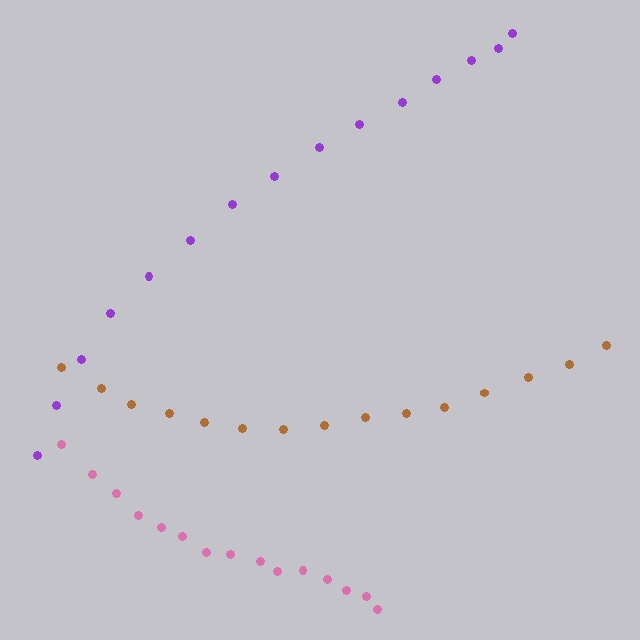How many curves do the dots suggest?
There are 3 distinct paths.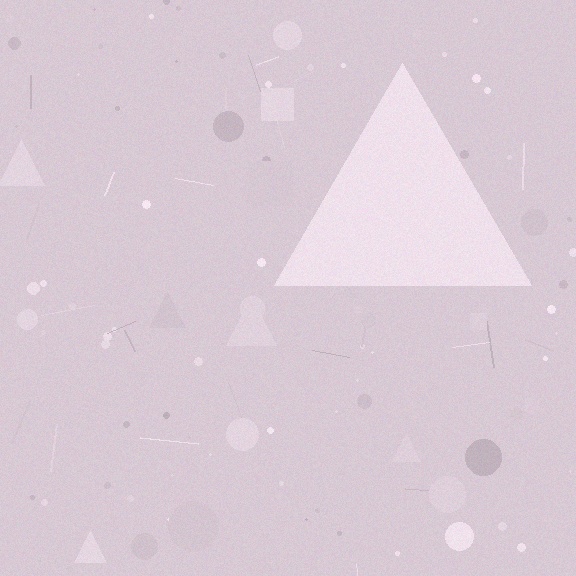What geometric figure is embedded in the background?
A triangle is embedded in the background.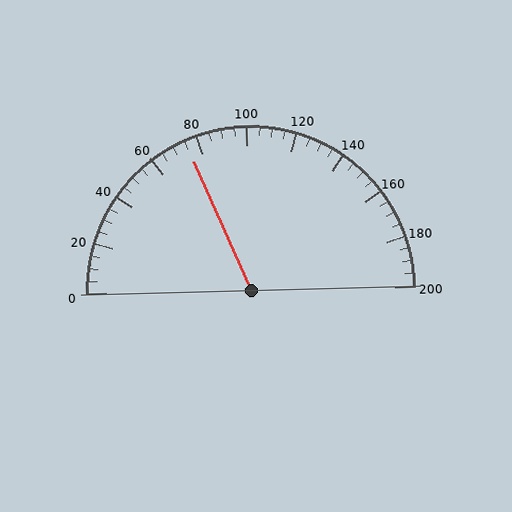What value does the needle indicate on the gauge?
The needle indicates approximately 75.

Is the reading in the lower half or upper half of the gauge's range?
The reading is in the lower half of the range (0 to 200).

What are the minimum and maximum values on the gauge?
The gauge ranges from 0 to 200.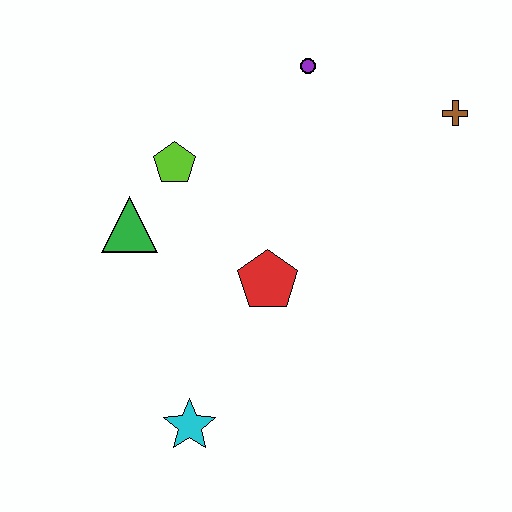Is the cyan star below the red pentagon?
Yes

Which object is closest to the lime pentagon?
The green triangle is closest to the lime pentagon.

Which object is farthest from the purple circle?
The cyan star is farthest from the purple circle.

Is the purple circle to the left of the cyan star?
No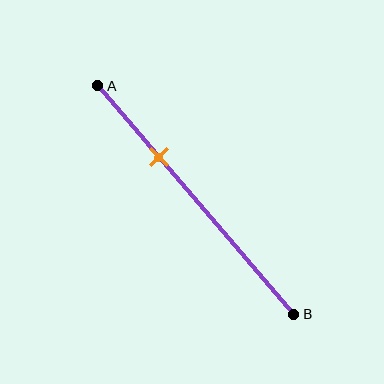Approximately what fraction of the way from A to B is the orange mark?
The orange mark is approximately 30% of the way from A to B.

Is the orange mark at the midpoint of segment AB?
No, the mark is at about 30% from A, not at the 50% midpoint.